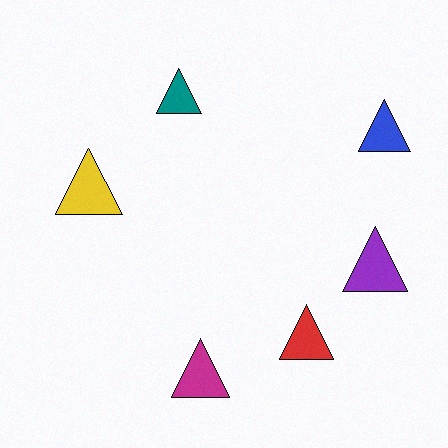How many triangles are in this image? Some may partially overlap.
There are 6 triangles.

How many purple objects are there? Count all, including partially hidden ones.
There is 1 purple object.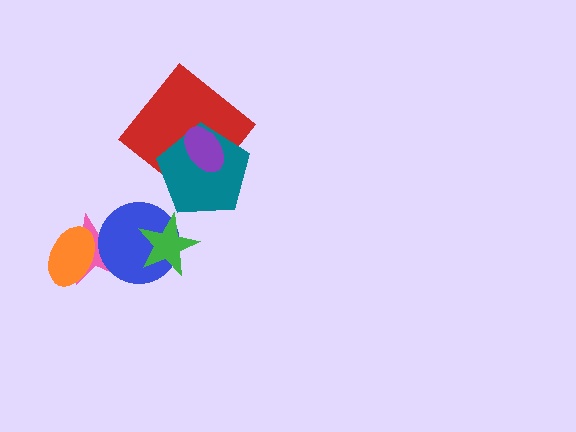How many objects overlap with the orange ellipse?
1 object overlaps with the orange ellipse.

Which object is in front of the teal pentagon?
The purple ellipse is in front of the teal pentagon.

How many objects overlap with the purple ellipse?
2 objects overlap with the purple ellipse.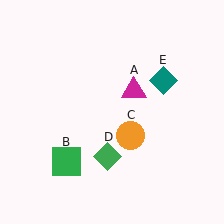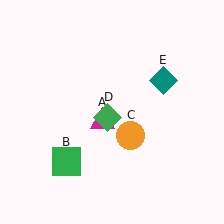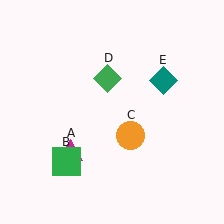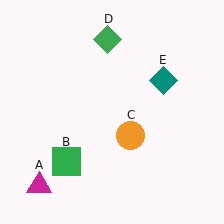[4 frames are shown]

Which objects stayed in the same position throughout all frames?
Green square (object B) and orange circle (object C) and teal diamond (object E) remained stationary.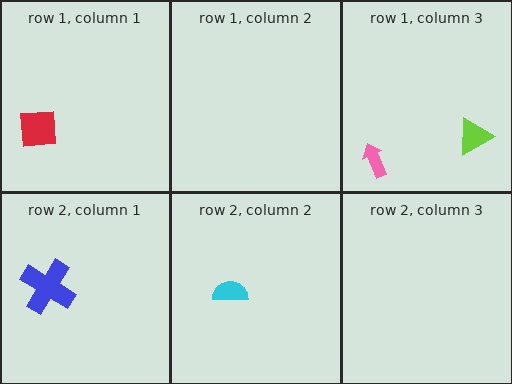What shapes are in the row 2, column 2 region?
The cyan semicircle.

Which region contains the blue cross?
The row 2, column 1 region.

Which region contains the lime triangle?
The row 1, column 3 region.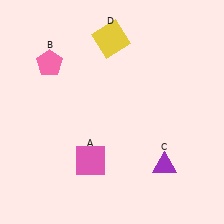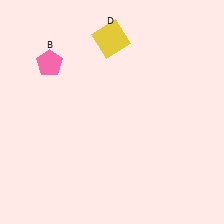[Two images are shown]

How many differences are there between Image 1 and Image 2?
There are 2 differences between the two images.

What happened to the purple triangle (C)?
The purple triangle (C) was removed in Image 2. It was in the bottom-right area of Image 1.